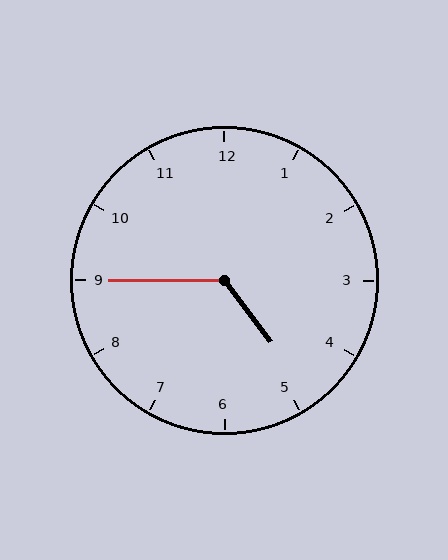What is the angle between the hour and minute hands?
Approximately 128 degrees.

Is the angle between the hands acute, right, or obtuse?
It is obtuse.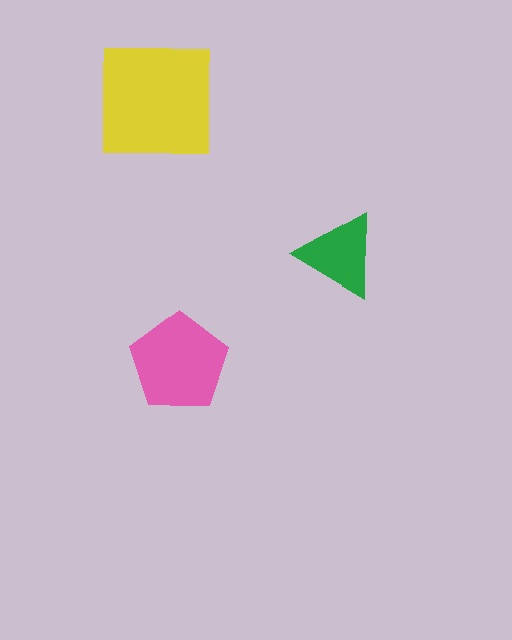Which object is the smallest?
The green triangle.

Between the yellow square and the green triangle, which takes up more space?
The yellow square.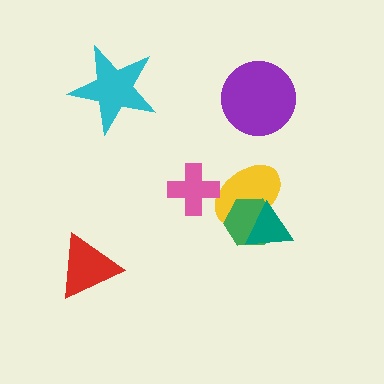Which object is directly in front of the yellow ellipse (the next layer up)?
The green hexagon is directly in front of the yellow ellipse.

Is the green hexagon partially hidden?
Yes, it is partially covered by another shape.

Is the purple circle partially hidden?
No, no other shape covers it.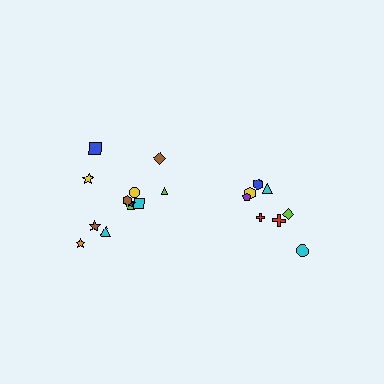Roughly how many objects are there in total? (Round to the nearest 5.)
Roughly 20 objects in total.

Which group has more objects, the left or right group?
The left group.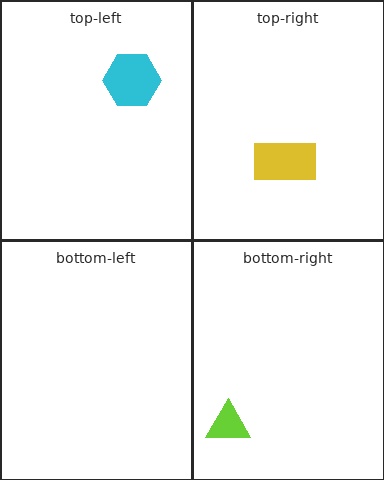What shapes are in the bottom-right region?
The lime triangle.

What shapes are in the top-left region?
The cyan hexagon.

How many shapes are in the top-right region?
1.